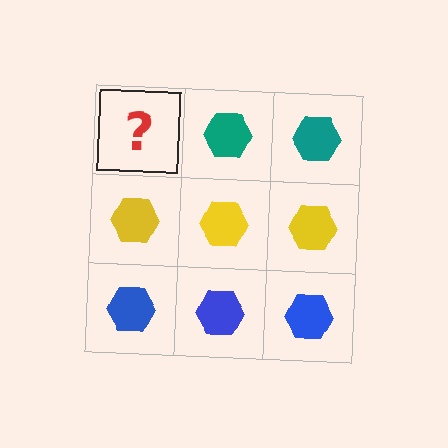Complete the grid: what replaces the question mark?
The question mark should be replaced with a teal hexagon.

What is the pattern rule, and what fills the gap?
The rule is that each row has a consistent color. The gap should be filled with a teal hexagon.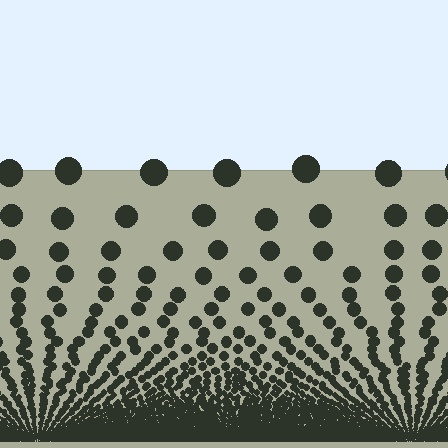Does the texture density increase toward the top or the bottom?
Density increases toward the bottom.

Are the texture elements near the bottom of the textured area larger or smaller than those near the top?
Smaller. The gradient is inverted — elements near the bottom are smaller and denser.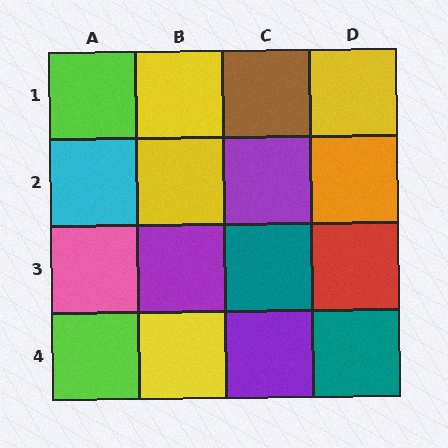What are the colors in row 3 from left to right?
Pink, purple, teal, red.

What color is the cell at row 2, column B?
Yellow.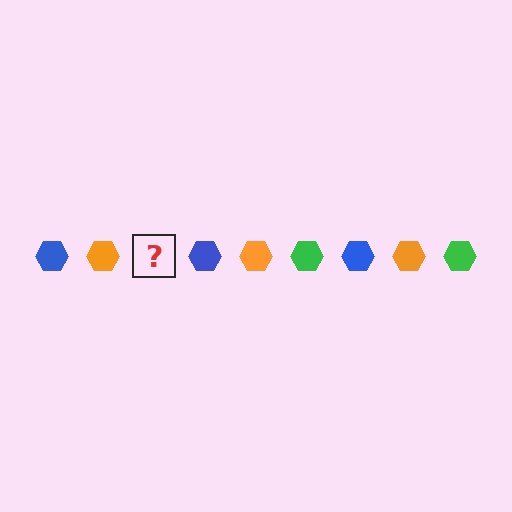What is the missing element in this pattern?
The missing element is a green hexagon.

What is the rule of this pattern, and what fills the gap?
The rule is that the pattern cycles through blue, orange, green hexagons. The gap should be filled with a green hexagon.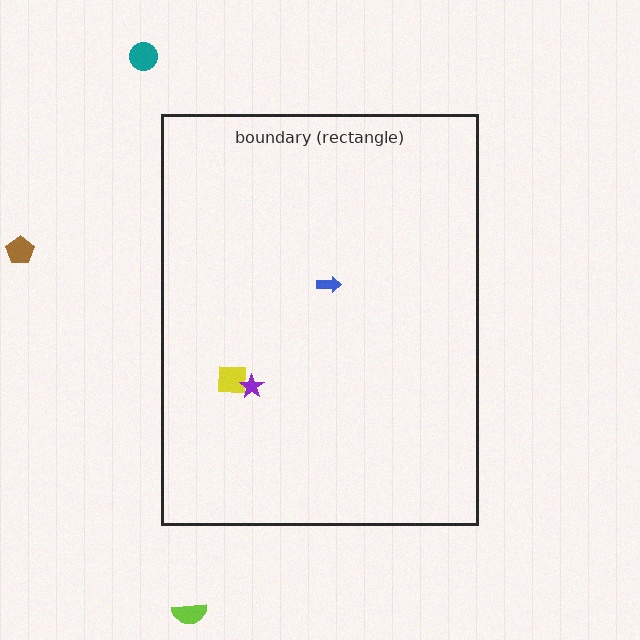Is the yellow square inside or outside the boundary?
Inside.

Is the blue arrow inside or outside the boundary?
Inside.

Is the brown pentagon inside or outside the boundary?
Outside.